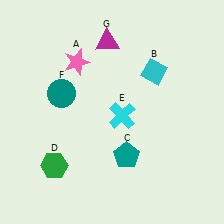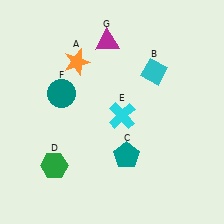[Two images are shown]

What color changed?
The star (A) changed from pink in Image 1 to orange in Image 2.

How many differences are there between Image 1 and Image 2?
There is 1 difference between the two images.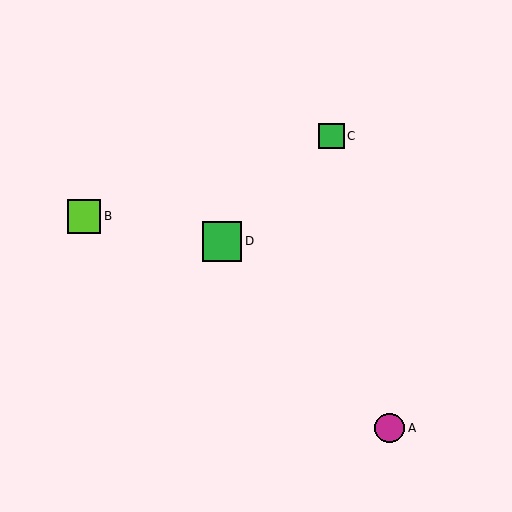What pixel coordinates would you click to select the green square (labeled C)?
Click at (332, 136) to select the green square C.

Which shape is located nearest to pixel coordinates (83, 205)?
The lime square (labeled B) at (84, 216) is nearest to that location.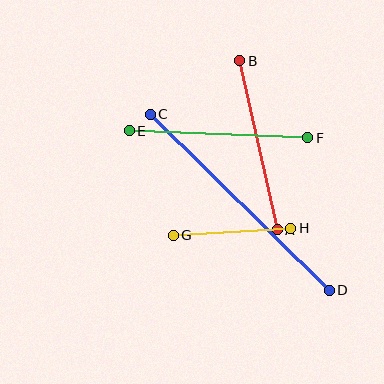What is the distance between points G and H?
The distance is approximately 118 pixels.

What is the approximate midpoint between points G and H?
The midpoint is at approximately (232, 232) pixels.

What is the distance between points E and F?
The distance is approximately 179 pixels.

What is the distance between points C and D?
The distance is approximately 251 pixels.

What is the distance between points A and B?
The distance is approximately 173 pixels.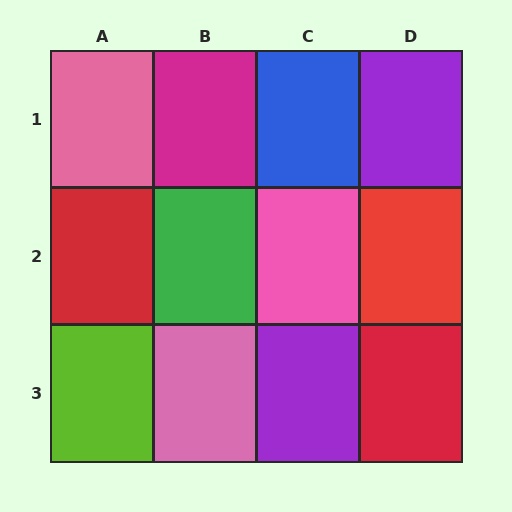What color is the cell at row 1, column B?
Magenta.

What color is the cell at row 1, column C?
Blue.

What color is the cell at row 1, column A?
Pink.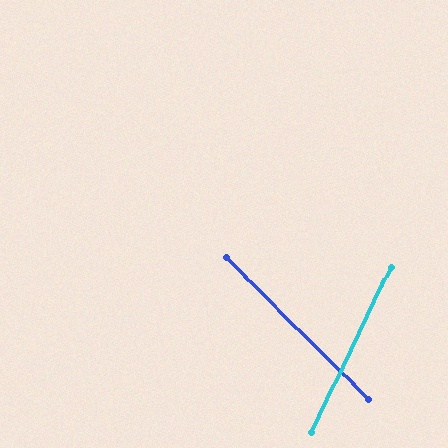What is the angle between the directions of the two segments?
Approximately 71 degrees.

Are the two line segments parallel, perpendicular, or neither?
Neither parallel nor perpendicular — they differ by about 71°.